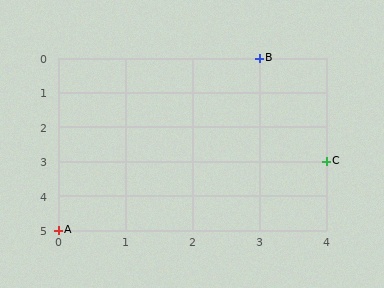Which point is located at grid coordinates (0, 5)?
Point A is at (0, 5).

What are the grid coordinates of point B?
Point B is at grid coordinates (3, 0).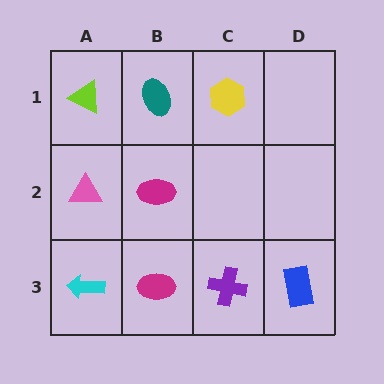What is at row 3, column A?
A cyan arrow.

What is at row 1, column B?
A teal ellipse.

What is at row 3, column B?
A magenta ellipse.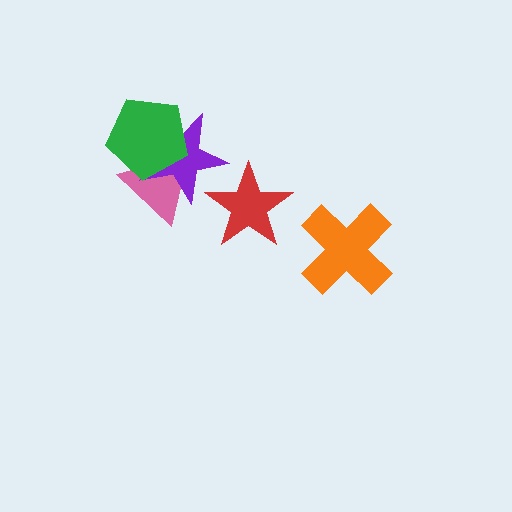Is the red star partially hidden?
Yes, it is partially covered by another shape.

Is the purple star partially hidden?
Yes, it is partially covered by another shape.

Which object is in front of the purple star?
The green pentagon is in front of the purple star.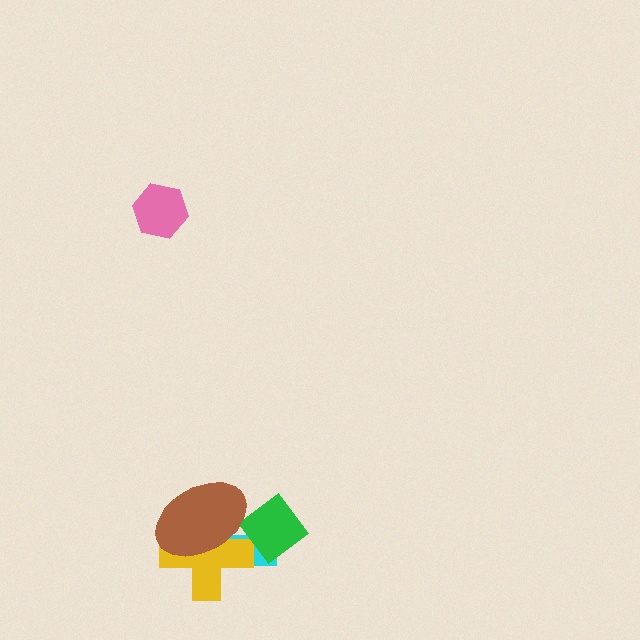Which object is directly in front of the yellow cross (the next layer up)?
The green diamond is directly in front of the yellow cross.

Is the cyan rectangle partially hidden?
Yes, it is partially covered by another shape.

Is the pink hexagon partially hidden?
No, no other shape covers it.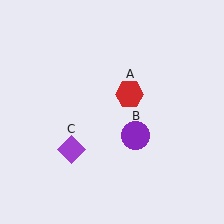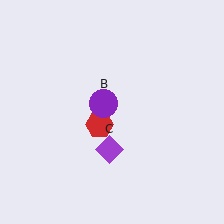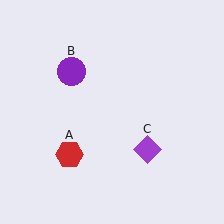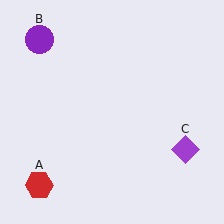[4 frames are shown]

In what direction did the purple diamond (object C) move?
The purple diamond (object C) moved right.